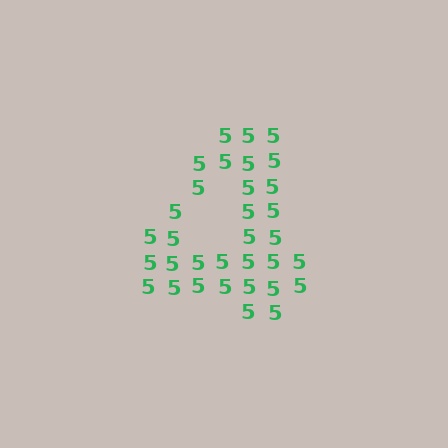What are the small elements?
The small elements are digit 5's.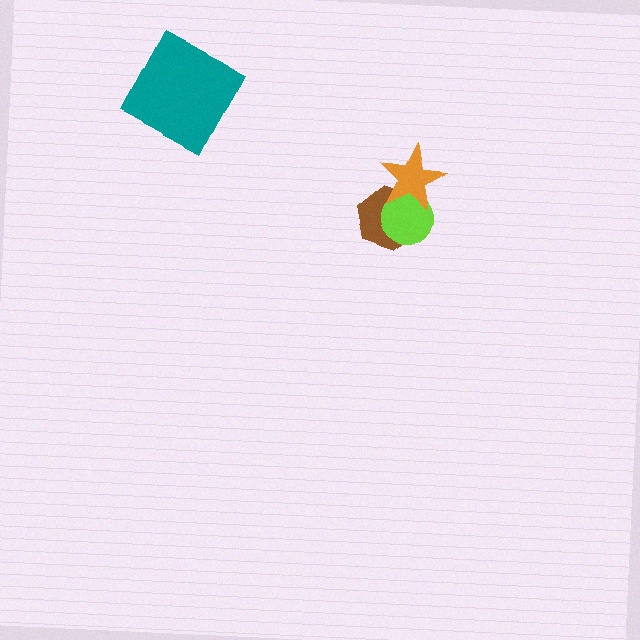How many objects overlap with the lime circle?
2 objects overlap with the lime circle.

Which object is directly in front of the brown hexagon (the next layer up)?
The lime circle is directly in front of the brown hexagon.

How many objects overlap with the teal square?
0 objects overlap with the teal square.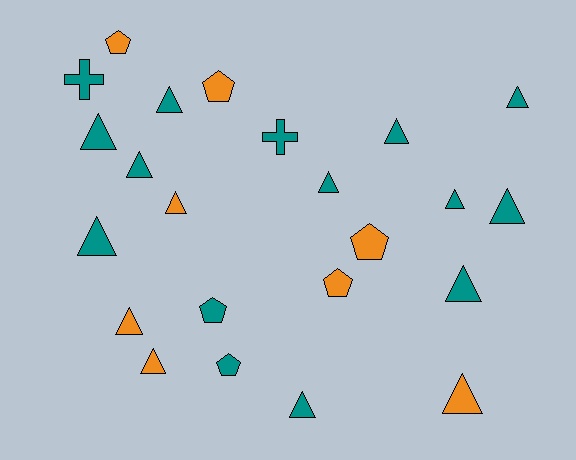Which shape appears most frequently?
Triangle, with 15 objects.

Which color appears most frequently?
Teal, with 15 objects.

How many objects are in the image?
There are 23 objects.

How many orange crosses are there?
There are no orange crosses.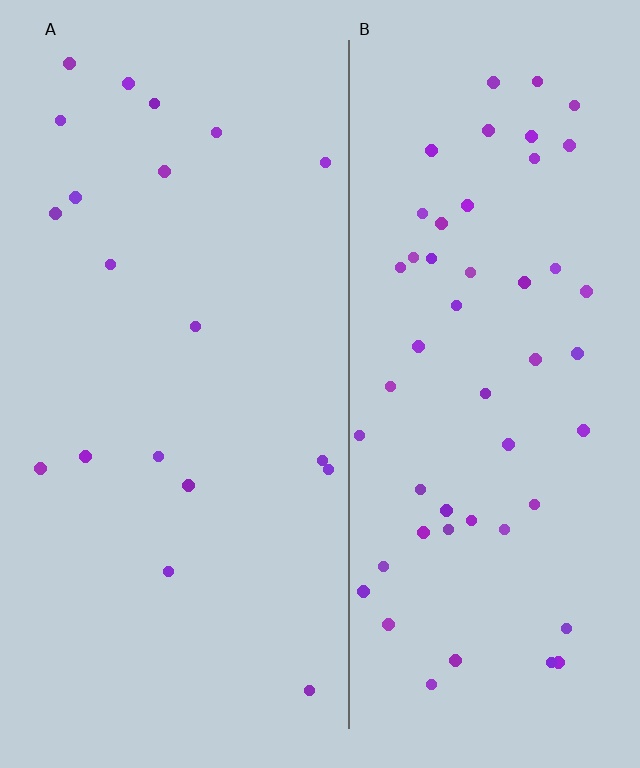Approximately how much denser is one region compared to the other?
Approximately 2.7× — region B over region A.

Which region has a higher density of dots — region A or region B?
B (the right).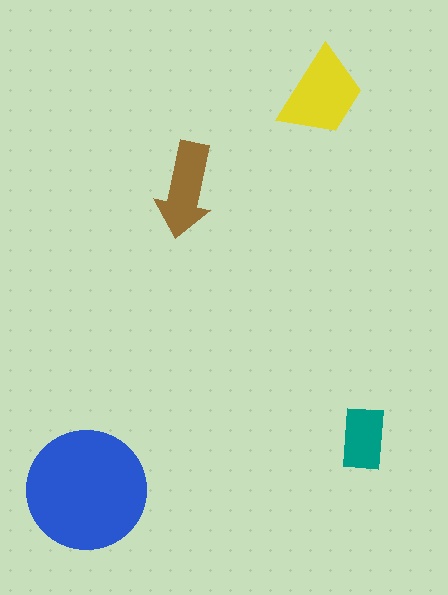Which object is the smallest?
The teal rectangle.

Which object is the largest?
The blue circle.